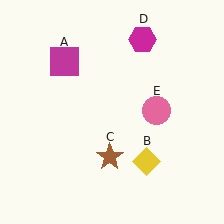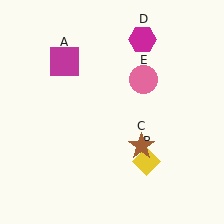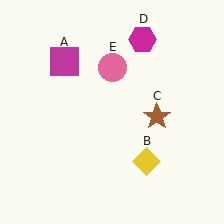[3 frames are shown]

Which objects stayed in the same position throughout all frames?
Magenta square (object A) and yellow diamond (object B) and magenta hexagon (object D) remained stationary.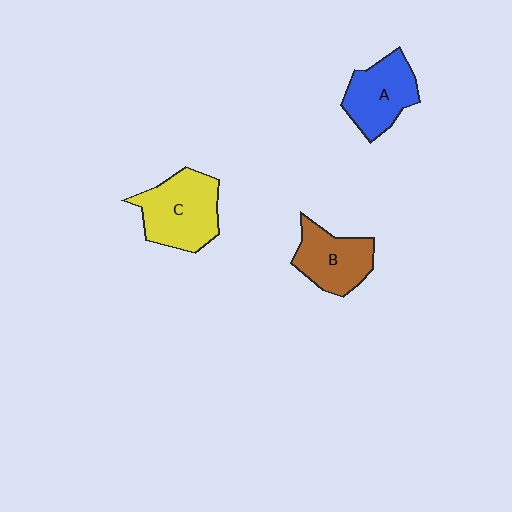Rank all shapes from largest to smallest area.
From largest to smallest: C (yellow), A (blue), B (brown).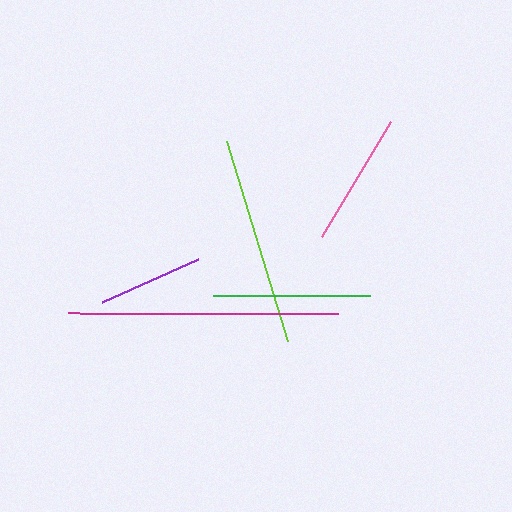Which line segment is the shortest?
The purple line is the shortest at approximately 104 pixels.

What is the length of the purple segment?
The purple segment is approximately 104 pixels long.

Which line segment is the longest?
The magenta line is the longest at approximately 270 pixels.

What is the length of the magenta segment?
The magenta segment is approximately 270 pixels long.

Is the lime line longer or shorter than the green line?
The lime line is longer than the green line.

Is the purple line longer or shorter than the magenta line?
The magenta line is longer than the purple line.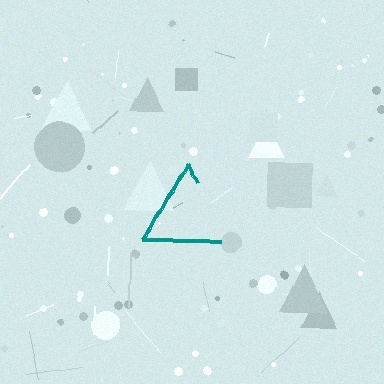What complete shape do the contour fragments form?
The contour fragments form a triangle.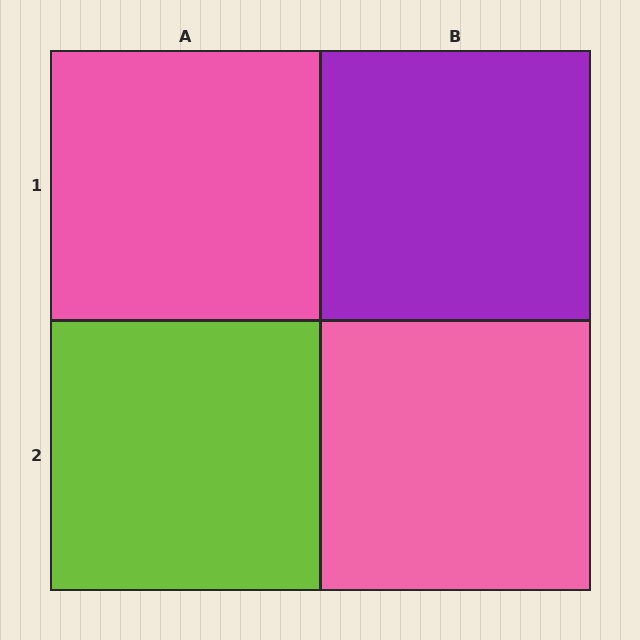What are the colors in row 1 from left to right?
Pink, purple.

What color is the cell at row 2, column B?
Pink.